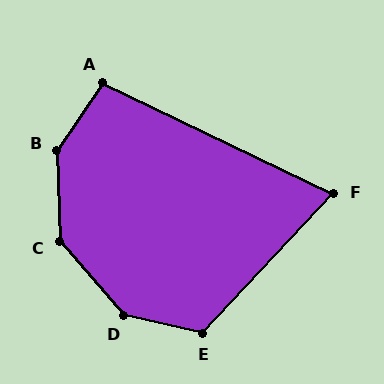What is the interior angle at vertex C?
Approximately 141 degrees (obtuse).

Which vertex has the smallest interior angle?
F, at approximately 73 degrees.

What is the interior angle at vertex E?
Approximately 121 degrees (obtuse).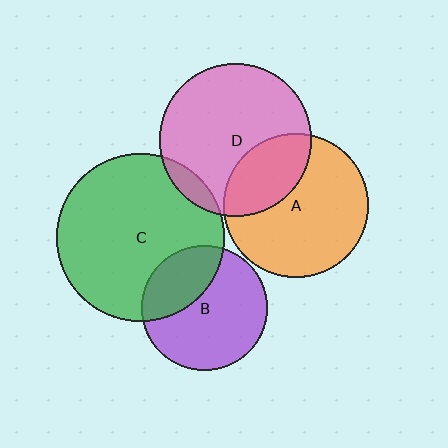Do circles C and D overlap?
Yes.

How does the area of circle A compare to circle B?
Approximately 1.3 times.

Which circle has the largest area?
Circle C (green).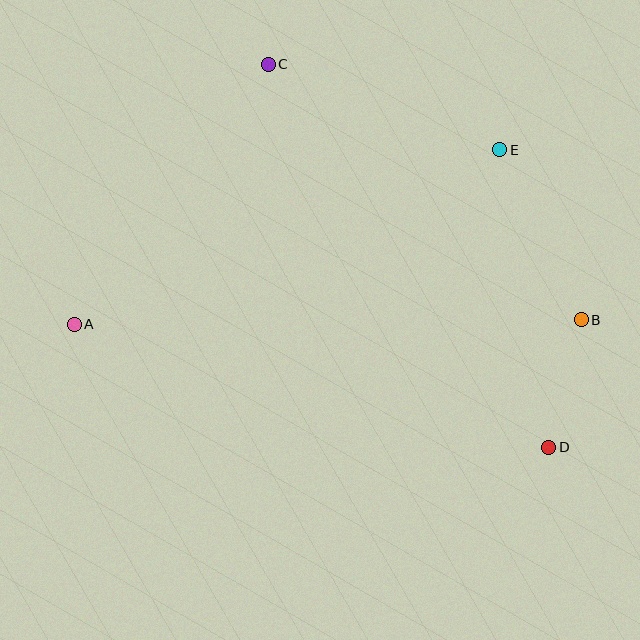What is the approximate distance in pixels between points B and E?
The distance between B and E is approximately 189 pixels.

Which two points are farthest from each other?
Points A and B are farthest from each other.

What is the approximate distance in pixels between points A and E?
The distance between A and E is approximately 460 pixels.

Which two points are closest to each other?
Points B and D are closest to each other.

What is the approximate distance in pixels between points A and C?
The distance between A and C is approximately 324 pixels.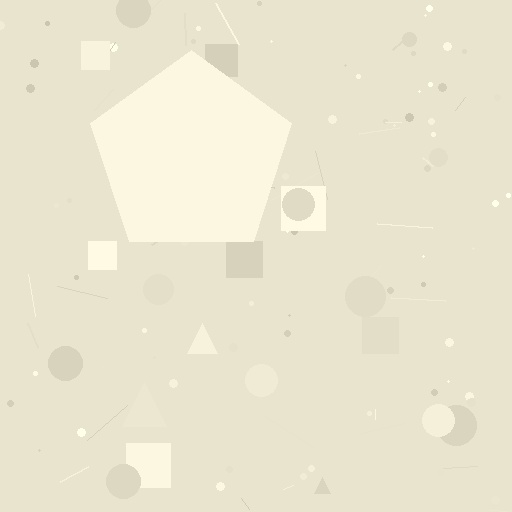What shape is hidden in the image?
A pentagon is hidden in the image.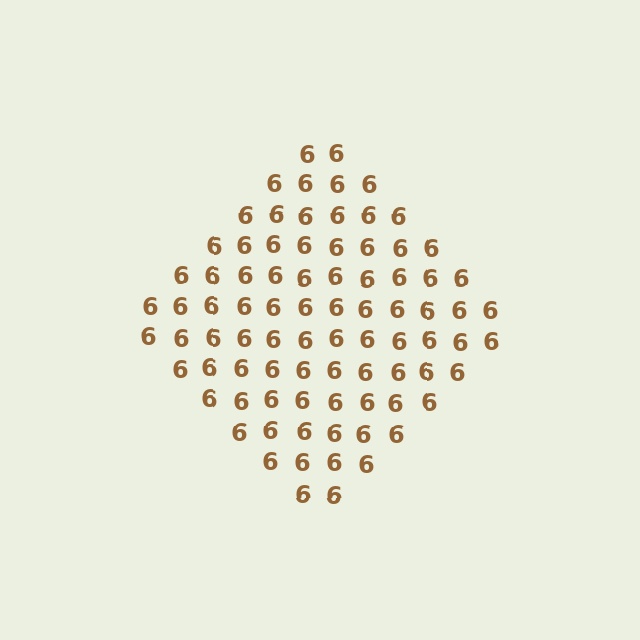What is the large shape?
The large shape is a diamond.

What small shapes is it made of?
It is made of small digit 6's.